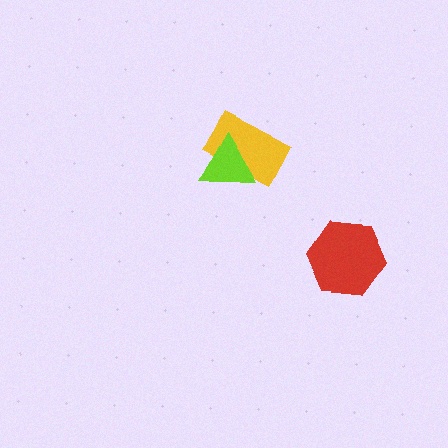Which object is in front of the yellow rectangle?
The lime triangle is in front of the yellow rectangle.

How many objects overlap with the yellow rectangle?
1 object overlaps with the yellow rectangle.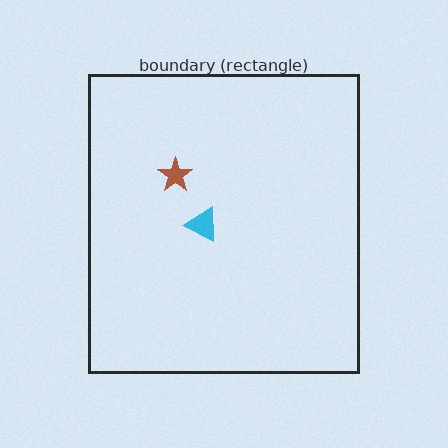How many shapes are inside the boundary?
2 inside, 0 outside.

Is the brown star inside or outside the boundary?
Inside.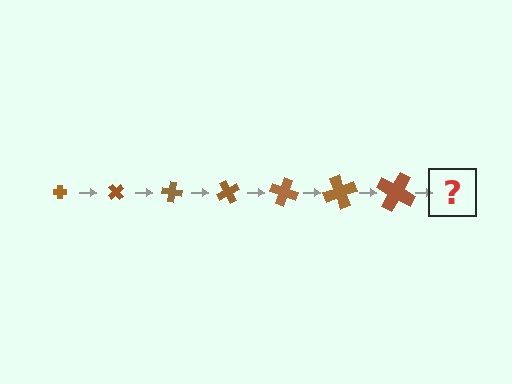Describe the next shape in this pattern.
It should be a cross, larger than the previous one and rotated 350 degrees from the start.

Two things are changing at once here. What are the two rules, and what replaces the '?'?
The two rules are that the cross grows larger each step and it rotates 50 degrees each step. The '?' should be a cross, larger than the previous one and rotated 350 degrees from the start.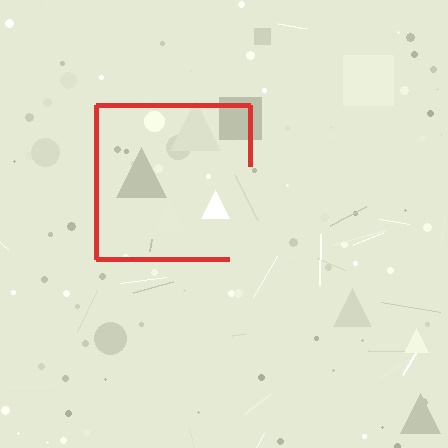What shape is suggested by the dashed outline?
The dashed outline suggests a square.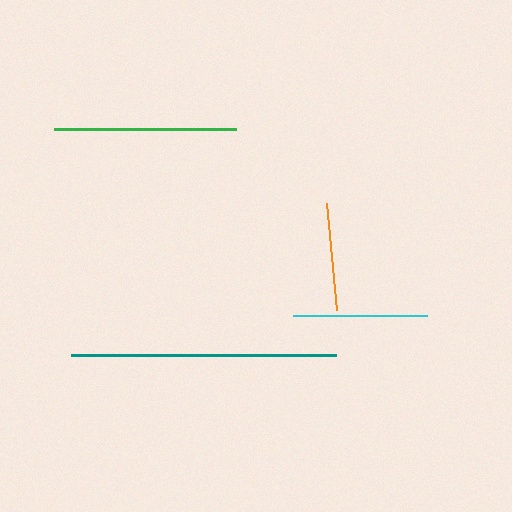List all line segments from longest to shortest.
From longest to shortest: teal, green, cyan, orange.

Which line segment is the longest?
The teal line is the longest at approximately 265 pixels.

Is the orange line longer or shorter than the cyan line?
The cyan line is longer than the orange line.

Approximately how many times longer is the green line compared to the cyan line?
The green line is approximately 1.4 times the length of the cyan line.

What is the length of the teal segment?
The teal segment is approximately 265 pixels long.